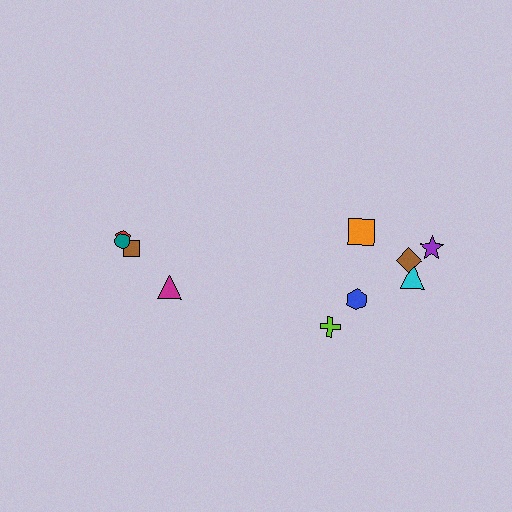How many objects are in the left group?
There are 4 objects.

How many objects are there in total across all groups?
There are 10 objects.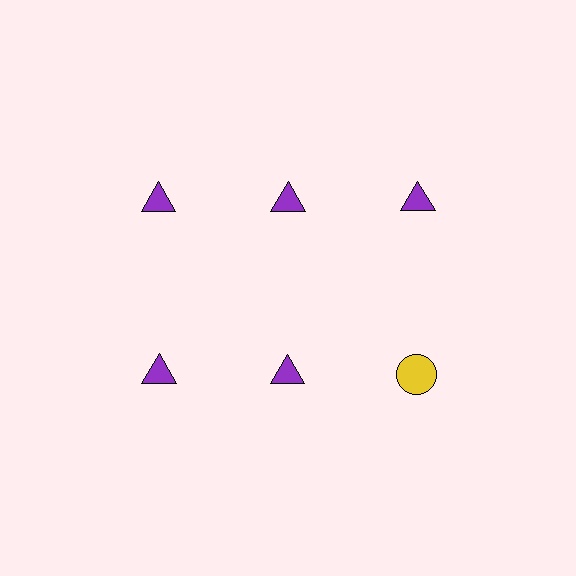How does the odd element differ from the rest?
It differs in both color (yellow instead of purple) and shape (circle instead of triangle).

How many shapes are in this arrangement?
There are 6 shapes arranged in a grid pattern.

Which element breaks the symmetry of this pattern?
The yellow circle in the second row, center column breaks the symmetry. All other shapes are purple triangles.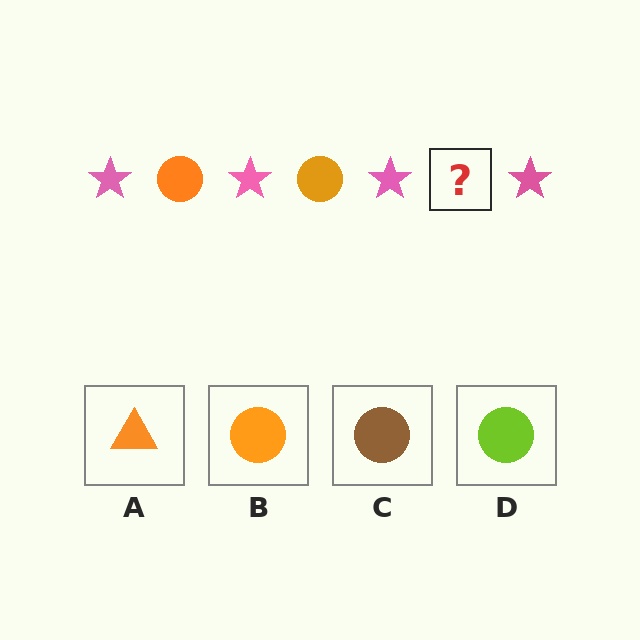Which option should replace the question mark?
Option B.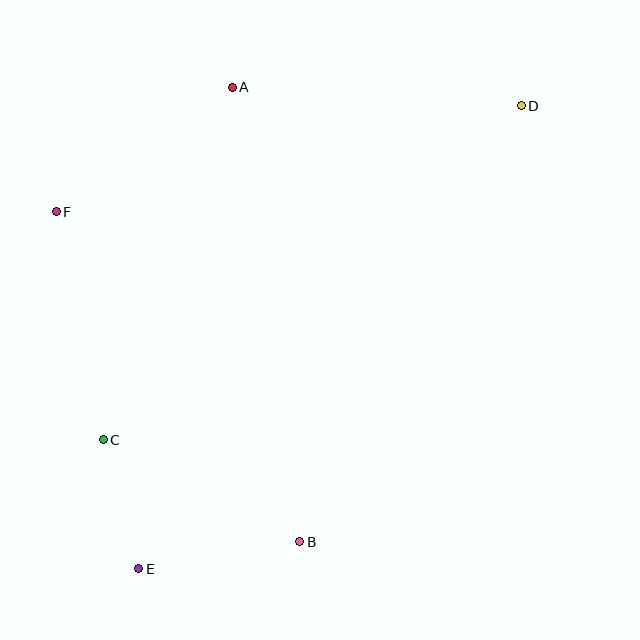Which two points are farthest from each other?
Points D and E are farthest from each other.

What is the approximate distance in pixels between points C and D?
The distance between C and D is approximately 535 pixels.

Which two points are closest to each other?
Points C and E are closest to each other.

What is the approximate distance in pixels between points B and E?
The distance between B and E is approximately 163 pixels.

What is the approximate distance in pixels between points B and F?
The distance between B and F is approximately 410 pixels.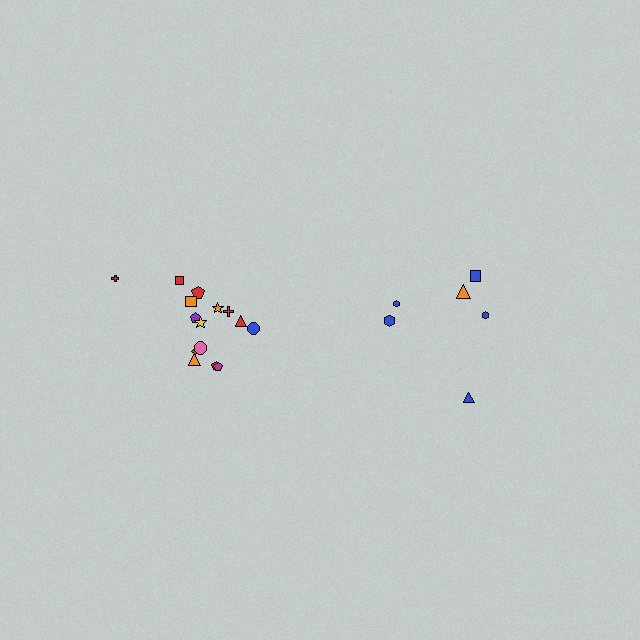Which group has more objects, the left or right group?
The left group.